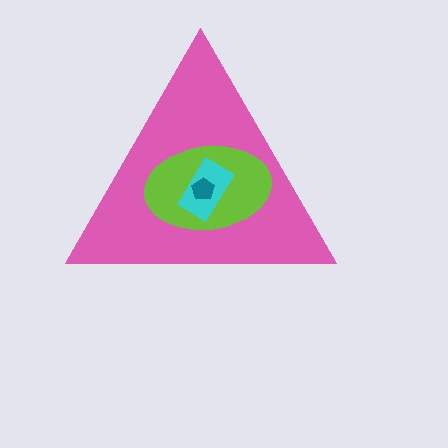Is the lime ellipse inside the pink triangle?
Yes.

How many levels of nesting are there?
4.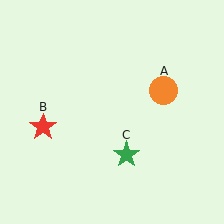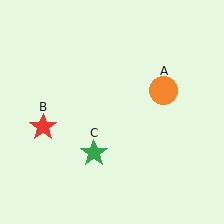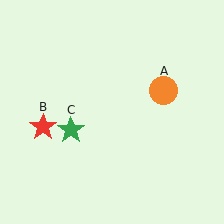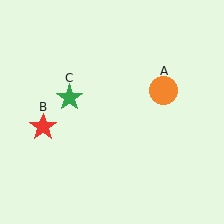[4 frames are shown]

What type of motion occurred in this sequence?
The green star (object C) rotated clockwise around the center of the scene.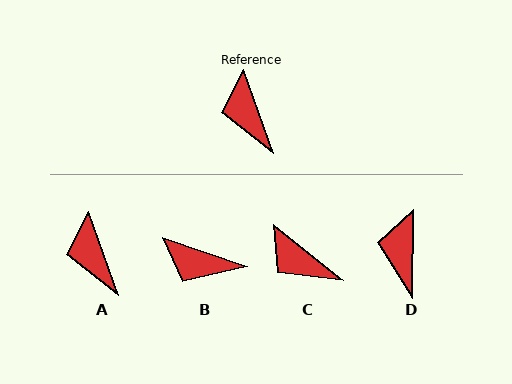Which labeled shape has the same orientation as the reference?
A.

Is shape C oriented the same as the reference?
No, it is off by about 32 degrees.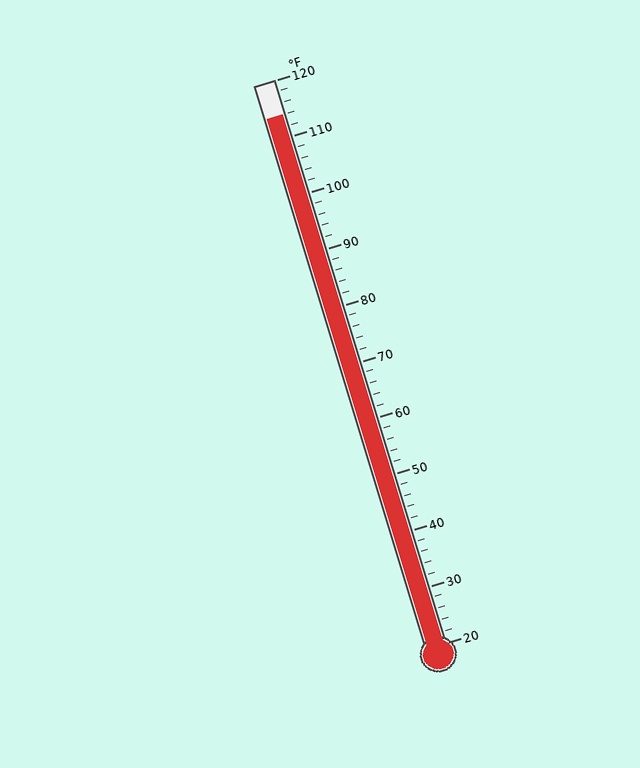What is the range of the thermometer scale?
The thermometer scale ranges from 20°F to 120°F.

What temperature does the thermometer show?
The thermometer shows approximately 114°F.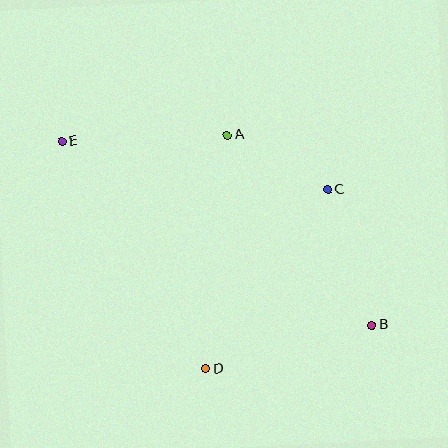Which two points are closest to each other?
Points A and C are closest to each other.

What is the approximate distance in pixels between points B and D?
The distance between B and D is approximately 172 pixels.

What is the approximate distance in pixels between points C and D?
The distance between C and D is approximately 217 pixels.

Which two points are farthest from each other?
Points B and E are farthest from each other.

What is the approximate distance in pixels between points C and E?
The distance between C and E is approximately 270 pixels.